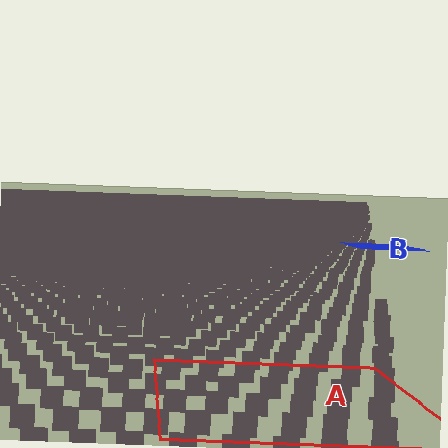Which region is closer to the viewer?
Region A is closer. The texture elements there are larger and more spread out.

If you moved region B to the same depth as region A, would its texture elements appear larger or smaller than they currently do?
They would appear larger. At a closer depth, the same texture elements are projected at a bigger on-screen size.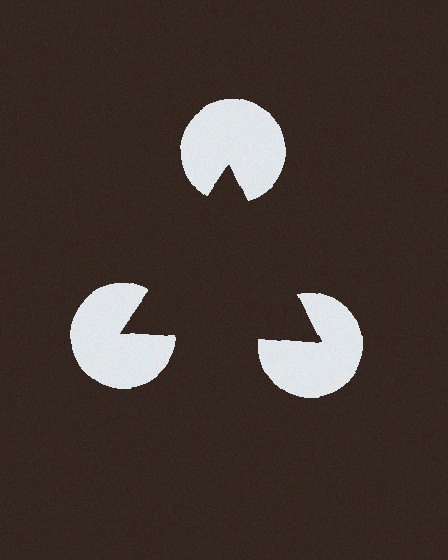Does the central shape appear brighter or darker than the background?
It typically appears slightly darker than the background, even though no actual brightness change is drawn.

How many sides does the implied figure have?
3 sides.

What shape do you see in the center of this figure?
An illusory triangle — its edges are inferred from the aligned wedge cuts in the pac-man discs, not physically drawn.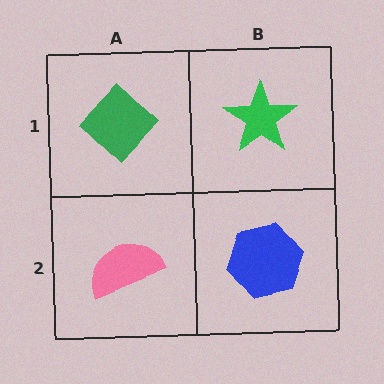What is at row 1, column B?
A green star.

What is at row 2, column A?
A pink semicircle.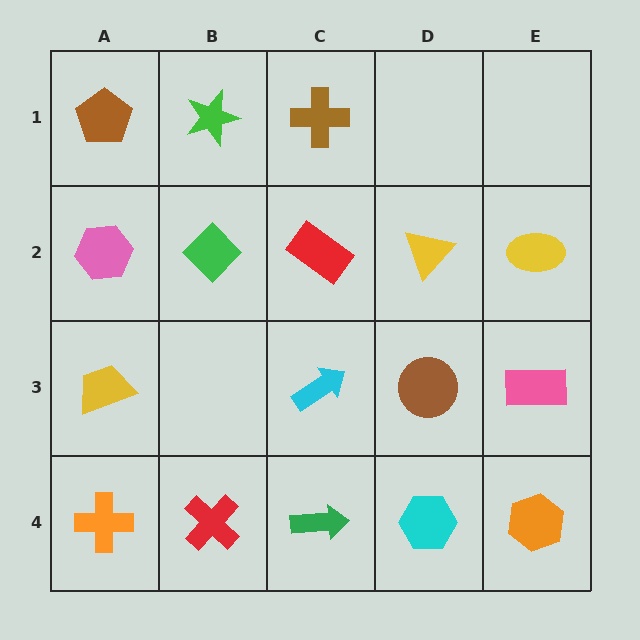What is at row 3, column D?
A brown circle.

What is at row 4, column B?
A red cross.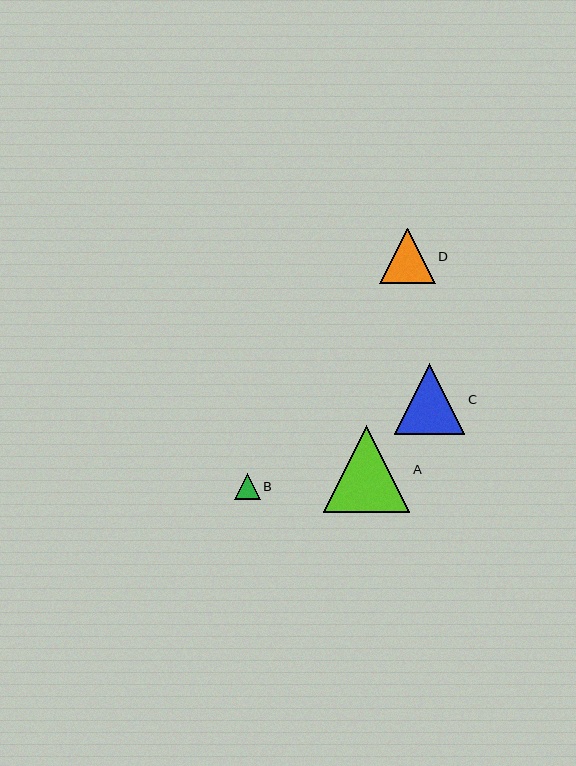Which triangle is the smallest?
Triangle B is the smallest with a size of approximately 25 pixels.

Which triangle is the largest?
Triangle A is the largest with a size of approximately 87 pixels.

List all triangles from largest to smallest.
From largest to smallest: A, C, D, B.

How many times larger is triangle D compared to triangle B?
Triangle D is approximately 2.2 times the size of triangle B.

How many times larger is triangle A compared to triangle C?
Triangle A is approximately 1.2 times the size of triangle C.